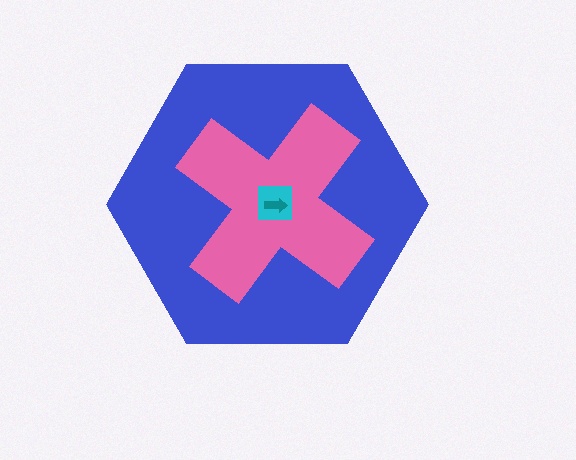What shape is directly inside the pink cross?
The cyan square.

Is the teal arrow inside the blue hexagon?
Yes.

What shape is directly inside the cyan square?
The teal arrow.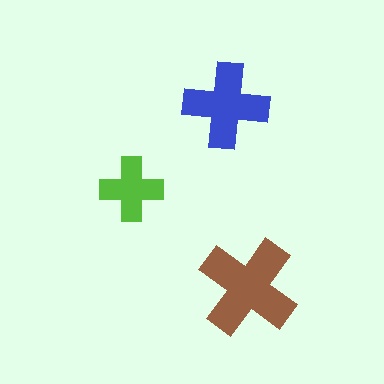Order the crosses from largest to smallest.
the brown one, the blue one, the lime one.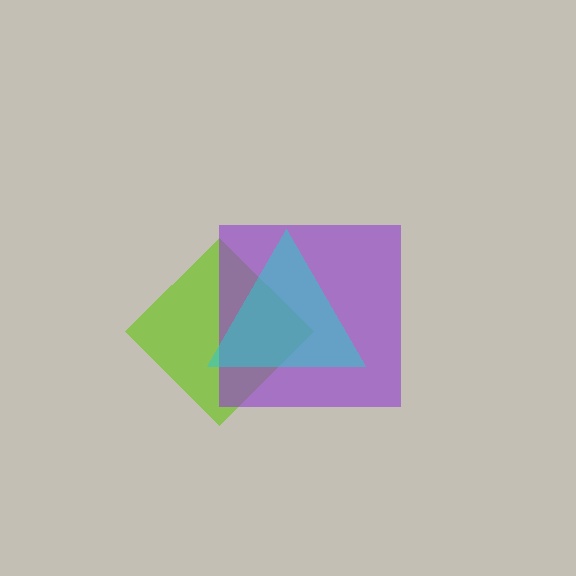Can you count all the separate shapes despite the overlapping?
Yes, there are 3 separate shapes.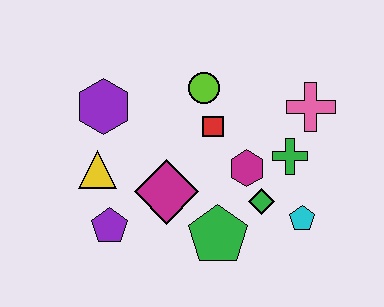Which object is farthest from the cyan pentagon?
The purple hexagon is farthest from the cyan pentagon.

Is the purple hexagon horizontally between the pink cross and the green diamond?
No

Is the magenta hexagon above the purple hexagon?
No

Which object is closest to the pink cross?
The green cross is closest to the pink cross.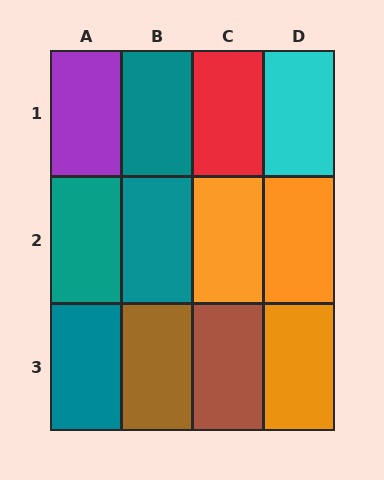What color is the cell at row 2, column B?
Teal.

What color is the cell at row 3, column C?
Brown.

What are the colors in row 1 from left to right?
Purple, teal, red, cyan.